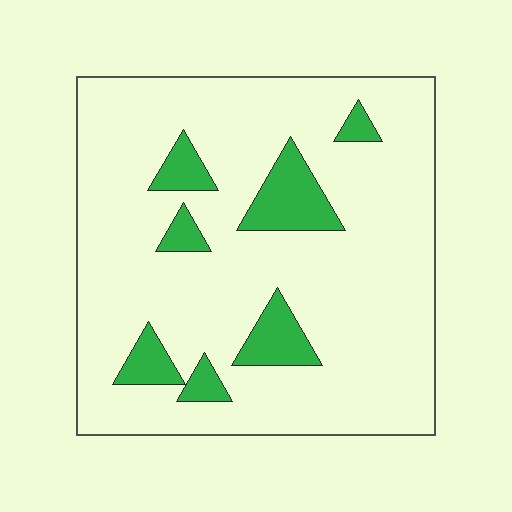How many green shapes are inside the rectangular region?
7.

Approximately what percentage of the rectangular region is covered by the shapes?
Approximately 15%.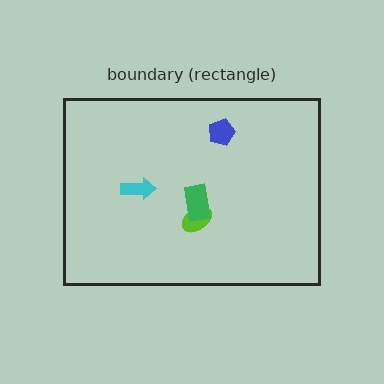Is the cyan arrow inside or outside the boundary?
Inside.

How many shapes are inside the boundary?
4 inside, 0 outside.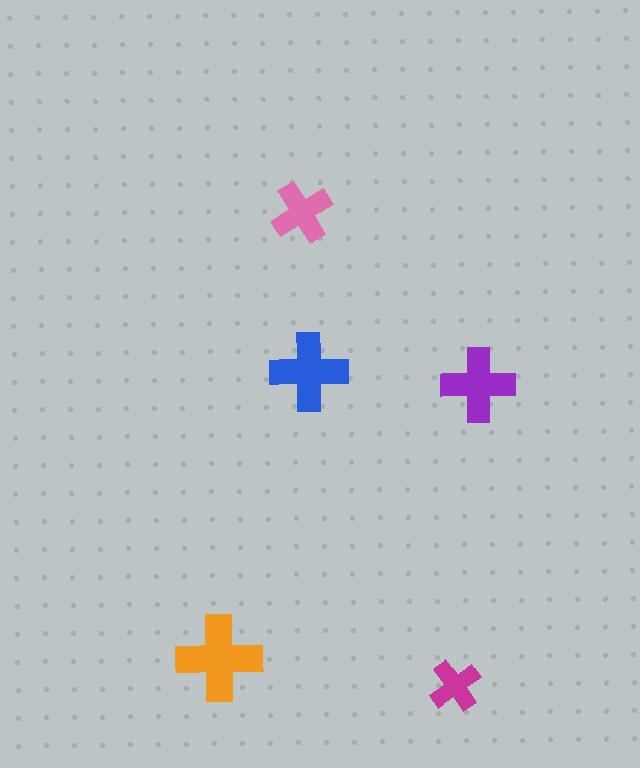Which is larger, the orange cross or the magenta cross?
The orange one.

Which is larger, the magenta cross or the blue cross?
The blue one.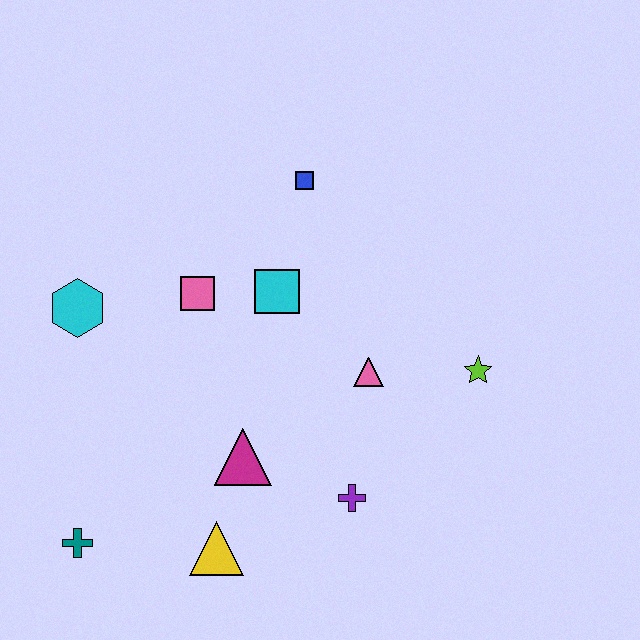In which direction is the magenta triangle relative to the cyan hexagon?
The magenta triangle is to the right of the cyan hexagon.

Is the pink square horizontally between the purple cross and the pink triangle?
No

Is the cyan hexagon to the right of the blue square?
No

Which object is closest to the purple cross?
The magenta triangle is closest to the purple cross.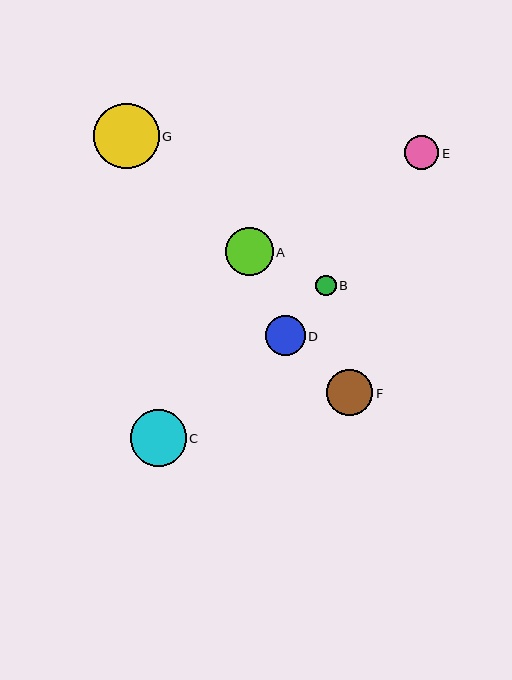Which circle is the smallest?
Circle B is the smallest with a size of approximately 20 pixels.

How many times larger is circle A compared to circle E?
Circle A is approximately 1.4 times the size of circle E.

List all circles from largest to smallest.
From largest to smallest: G, C, A, F, D, E, B.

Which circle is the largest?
Circle G is the largest with a size of approximately 65 pixels.